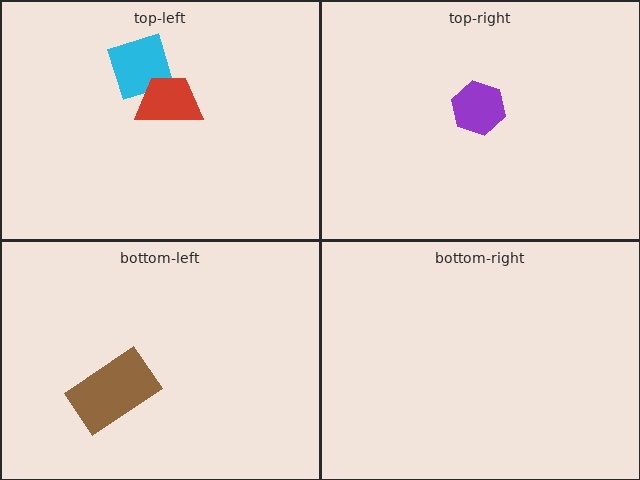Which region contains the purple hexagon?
The top-right region.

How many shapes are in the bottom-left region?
1.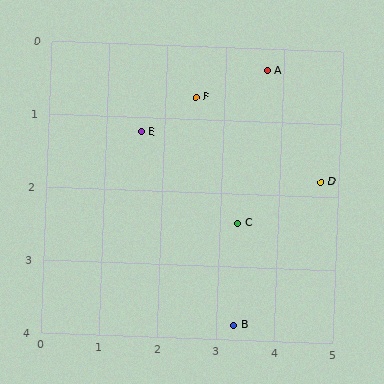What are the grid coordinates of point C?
Point C is at approximately (3.3, 2.4).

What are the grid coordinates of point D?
Point D is at approximately (4.7, 1.8).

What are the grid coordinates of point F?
Point F is at approximately (2.5, 0.7).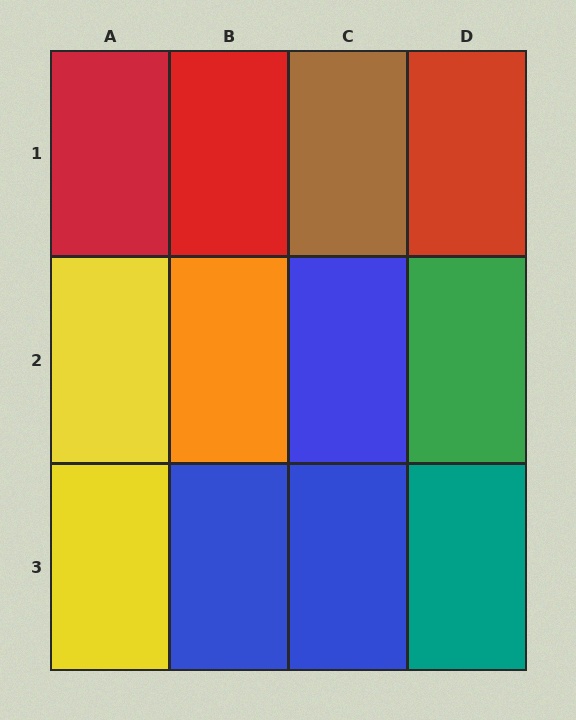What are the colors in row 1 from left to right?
Red, red, brown, red.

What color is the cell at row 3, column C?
Blue.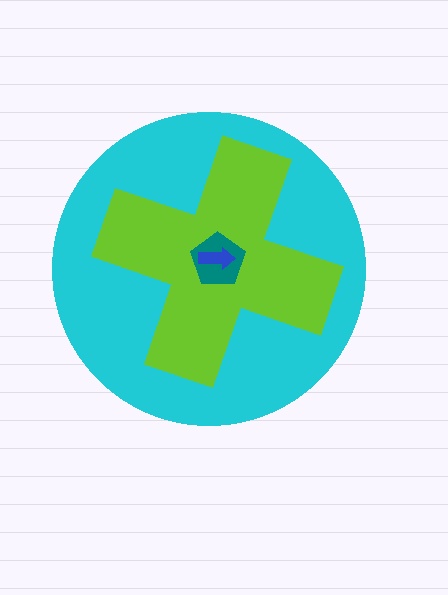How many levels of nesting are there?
4.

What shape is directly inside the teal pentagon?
The blue arrow.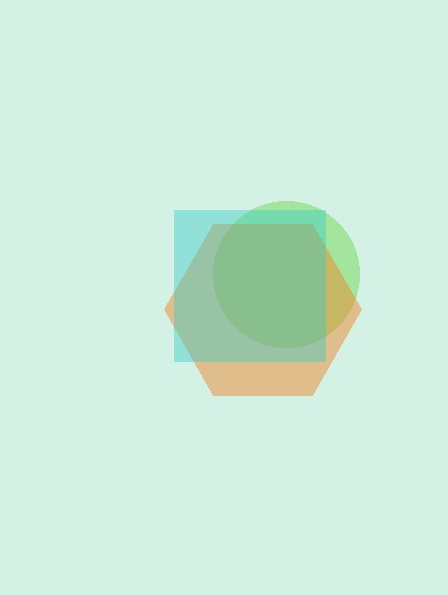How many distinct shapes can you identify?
There are 3 distinct shapes: a lime circle, an orange hexagon, a cyan square.